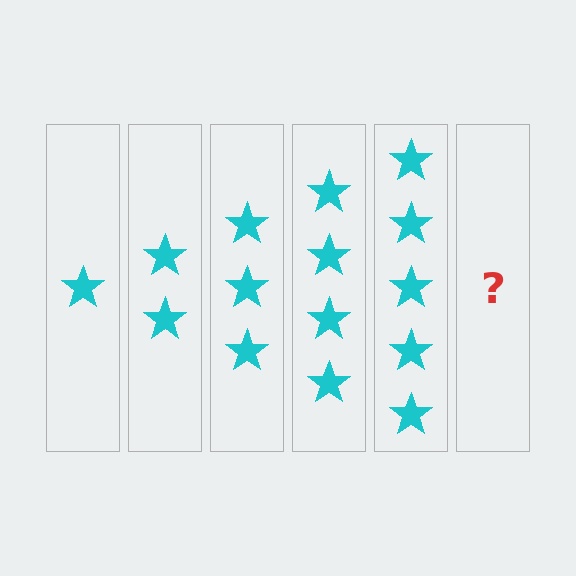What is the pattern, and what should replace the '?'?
The pattern is that each step adds one more star. The '?' should be 6 stars.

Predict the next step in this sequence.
The next step is 6 stars.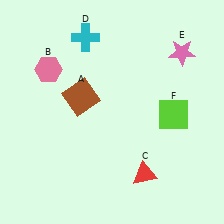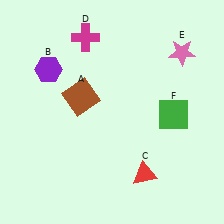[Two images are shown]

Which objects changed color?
B changed from pink to purple. D changed from cyan to magenta. F changed from lime to green.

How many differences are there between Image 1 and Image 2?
There are 3 differences between the two images.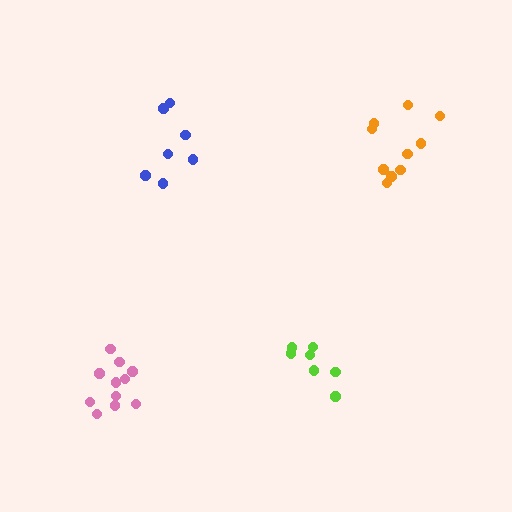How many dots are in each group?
Group 1: 7 dots, Group 2: 7 dots, Group 3: 11 dots, Group 4: 10 dots (35 total).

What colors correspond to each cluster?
The clusters are colored: blue, lime, pink, orange.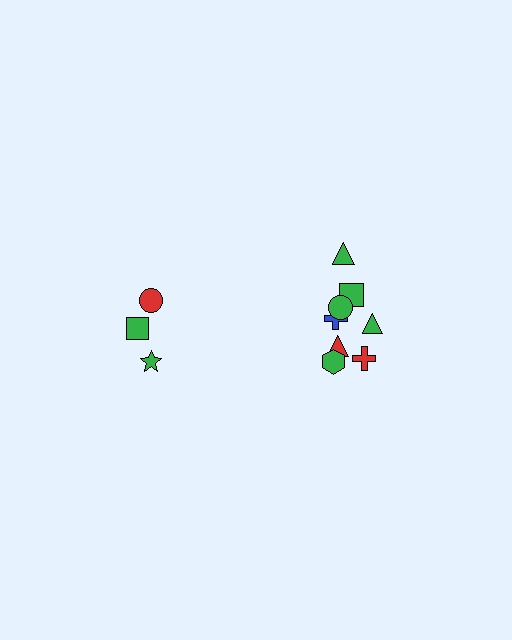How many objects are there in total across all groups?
There are 11 objects.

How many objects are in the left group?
There are 3 objects.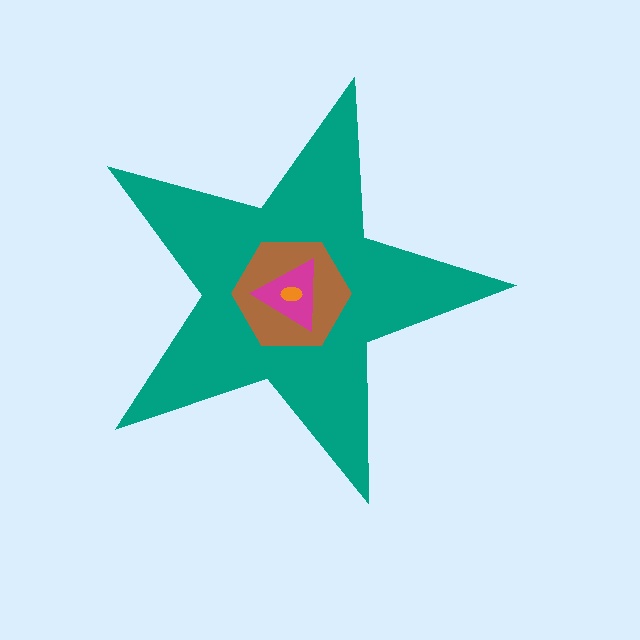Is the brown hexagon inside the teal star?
Yes.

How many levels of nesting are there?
4.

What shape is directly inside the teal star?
The brown hexagon.